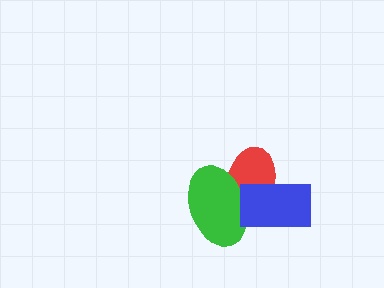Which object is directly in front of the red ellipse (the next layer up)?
The green ellipse is directly in front of the red ellipse.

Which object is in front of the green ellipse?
The blue rectangle is in front of the green ellipse.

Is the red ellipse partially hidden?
Yes, it is partially covered by another shape.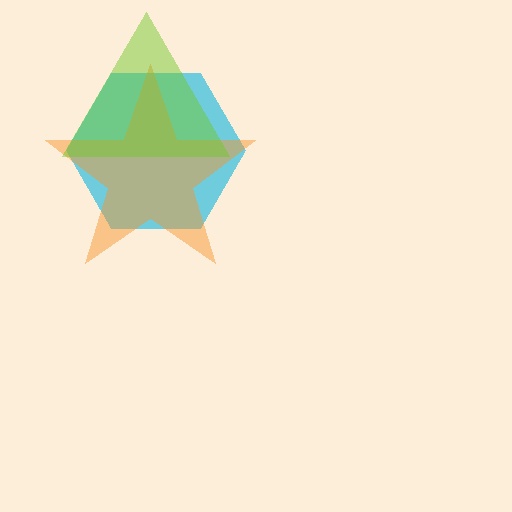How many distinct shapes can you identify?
There are 3 distinct shapes: a cyan hexagon, an orange star, a lime triangle.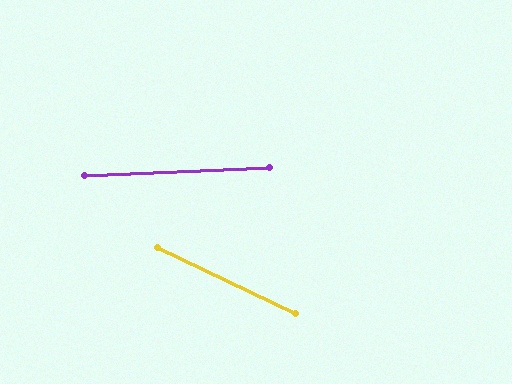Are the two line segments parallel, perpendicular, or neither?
Neither parallel nor perpendicular — they differ by about 28°.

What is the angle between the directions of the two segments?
Approximately 28 degrees.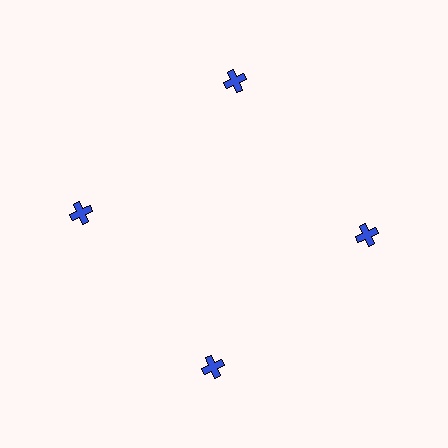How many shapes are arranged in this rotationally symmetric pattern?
There are 4 shapes, arranged in 4 groups of 1.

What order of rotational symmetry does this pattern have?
This pattern has 4-fold rotational symmetry.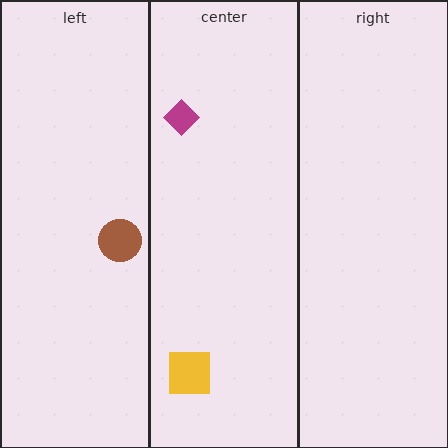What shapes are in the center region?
The yellow square, the magenta diamond.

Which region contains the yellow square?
The center region.